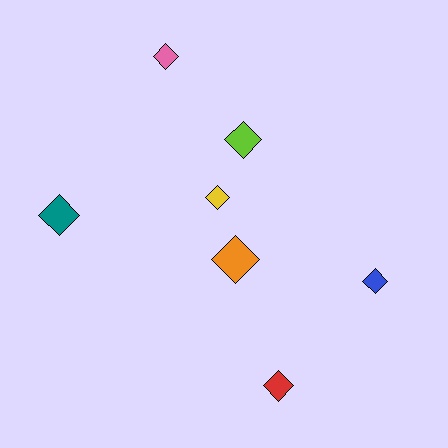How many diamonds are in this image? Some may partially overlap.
There are 7 diamonds.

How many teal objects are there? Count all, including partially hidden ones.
There is 1 teal object.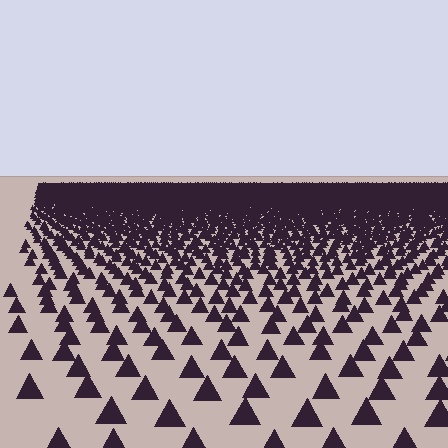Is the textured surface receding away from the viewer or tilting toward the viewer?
The surface is receding away from the viewer. Texture elements get smaller and denser toward the top.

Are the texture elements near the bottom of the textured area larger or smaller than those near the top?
Larger. Near the bottom, elements are closer to the viewer and appear at a bigger on-screen size.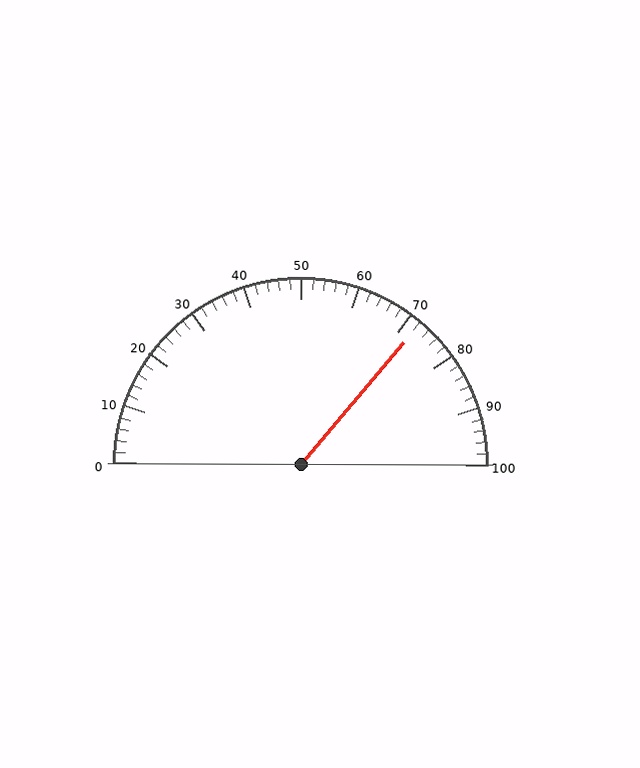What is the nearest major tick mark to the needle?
The nearest major tick mark is 70.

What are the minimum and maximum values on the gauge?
The gauge ranges from 0 to 100.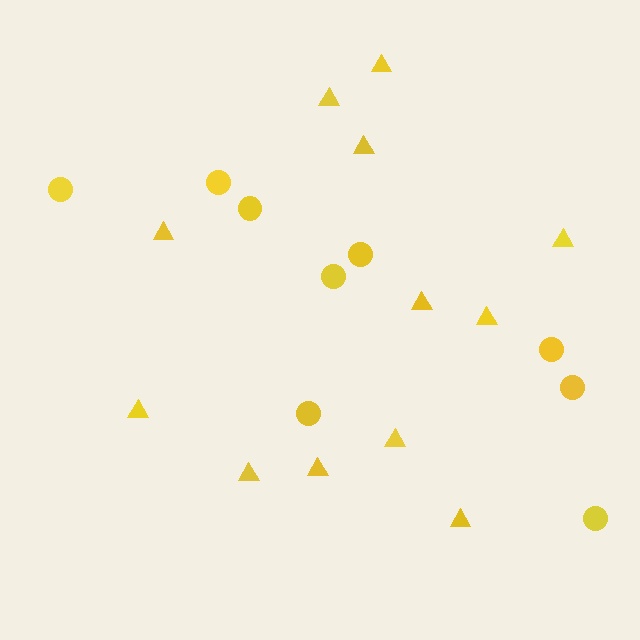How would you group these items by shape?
There are 2 groups: one group of circles (9) and one group of triangles (12).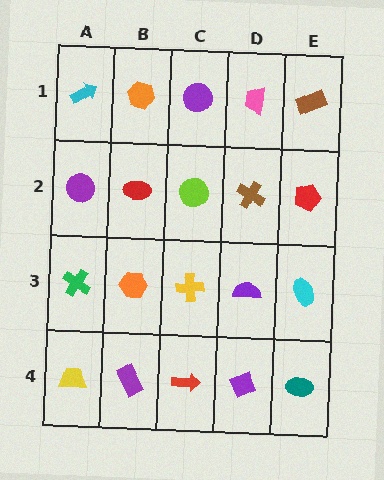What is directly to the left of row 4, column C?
A purple rectangle.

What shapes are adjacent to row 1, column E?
A red pentagon (row 2, column E), a pink trapezoid (row 1, column D).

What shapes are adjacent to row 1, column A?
A purple circle (row 2, column A), an orange hexagon (row 1, column B).